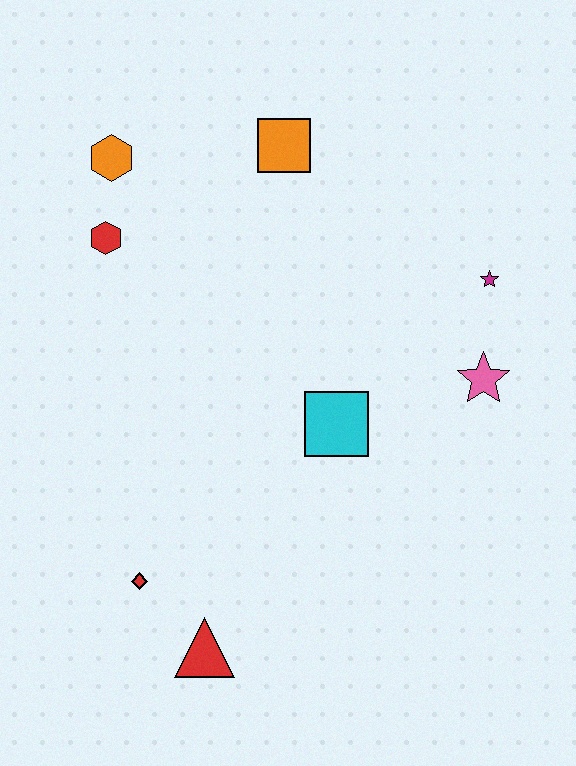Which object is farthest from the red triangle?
The orange square is farthest from the red triangle.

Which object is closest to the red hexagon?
The orange hexagon is closest to the red hexagon.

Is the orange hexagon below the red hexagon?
No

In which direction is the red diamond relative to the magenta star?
The red diamond is to the left of the magenta star.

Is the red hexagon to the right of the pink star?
No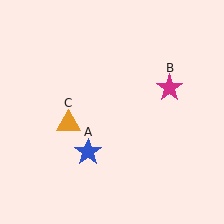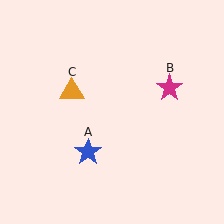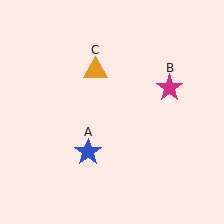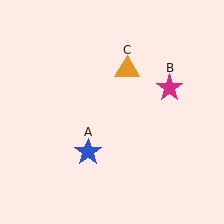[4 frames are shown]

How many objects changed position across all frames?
1 object changed position: orange triangle (object C).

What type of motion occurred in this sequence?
The orange triangle (object C) rotated clockwise around the center of the scene.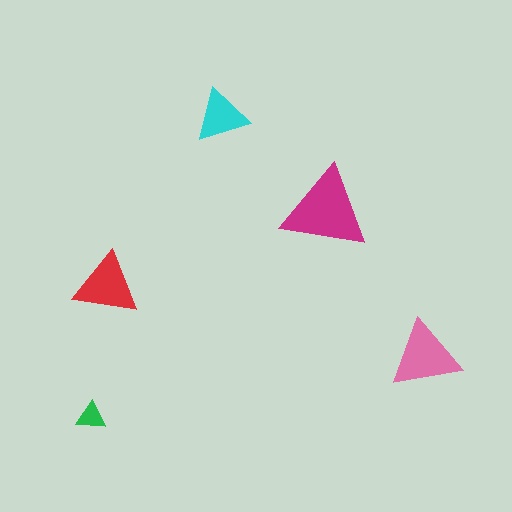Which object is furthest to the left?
The green triangle is leftmost.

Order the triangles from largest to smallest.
the magenta one, the pink one, the red one, the cyan one, the green one.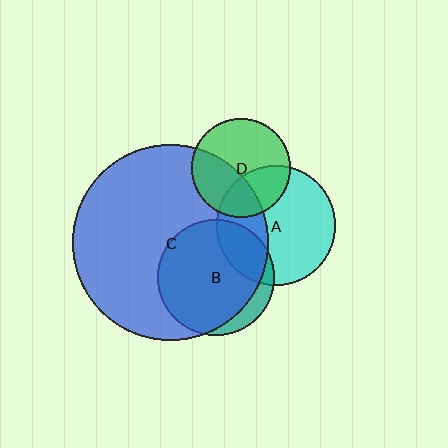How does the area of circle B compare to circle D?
Approximately 1.4 times.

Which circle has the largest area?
Circle C (blue).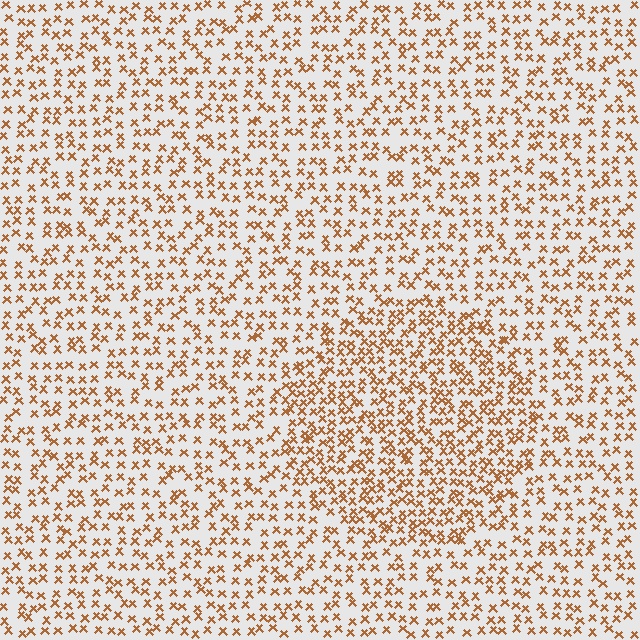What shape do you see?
I see a circle.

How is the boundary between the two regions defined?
The boundary is defined by a change in element density (approximately 1.7x ratio). All elements are the same color, size, and shape.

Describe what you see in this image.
The image contains small brown elements arranged at two different densities. A circle-shaped region is visible where the elements are more densely packed than the surrounding area.